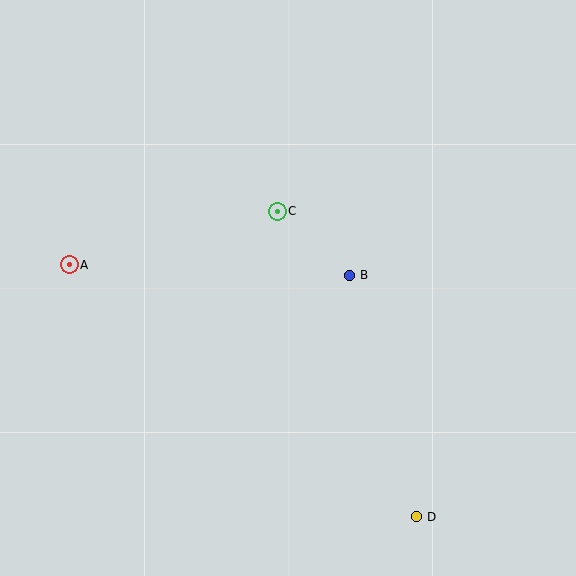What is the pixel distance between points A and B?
The distance between A and B is 280 pixels.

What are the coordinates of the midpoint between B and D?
The midpoint between B and D is at (383, 396).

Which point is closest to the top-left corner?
Point A is closest to the top-left corner.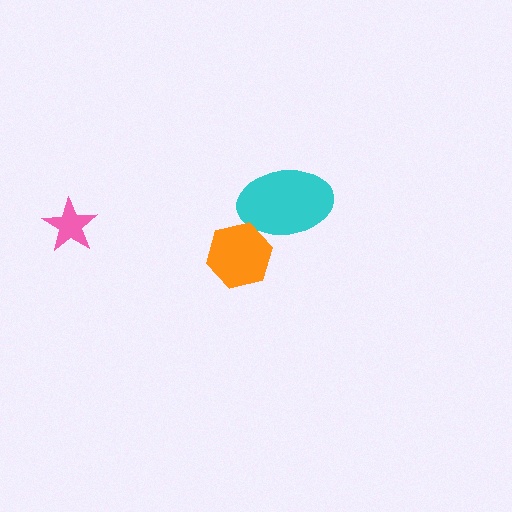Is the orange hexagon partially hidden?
No, no other shape covers it.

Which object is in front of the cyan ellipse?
The orange hexagon is in front of the cyan ellipse.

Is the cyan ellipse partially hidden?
Yes, it is partially covered by another shape.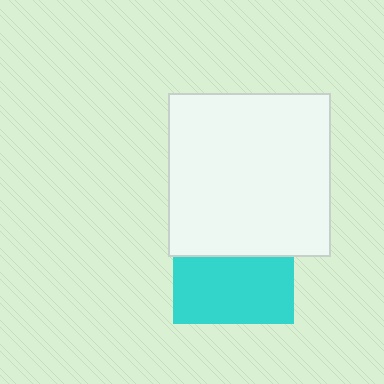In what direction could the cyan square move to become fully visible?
The cyan square could move down. That would shift it out from behind the white square entirely.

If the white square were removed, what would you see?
You would see the complete cyan square.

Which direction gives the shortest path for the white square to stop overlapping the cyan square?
Moving up gives the shortest separation.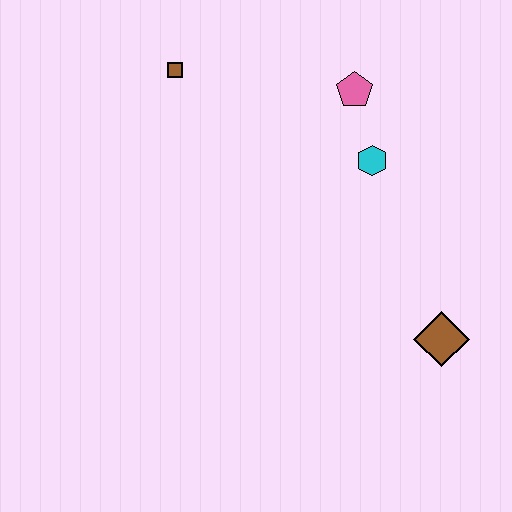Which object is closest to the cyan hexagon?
The pink pentagon is closest to the cyan hexagon.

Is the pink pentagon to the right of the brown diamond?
No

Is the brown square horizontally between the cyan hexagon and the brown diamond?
No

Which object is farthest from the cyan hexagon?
The brown square is farthest from the cyan hexagon.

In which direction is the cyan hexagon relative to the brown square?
The cyan hexagon is to the right of the brown square.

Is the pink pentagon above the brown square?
No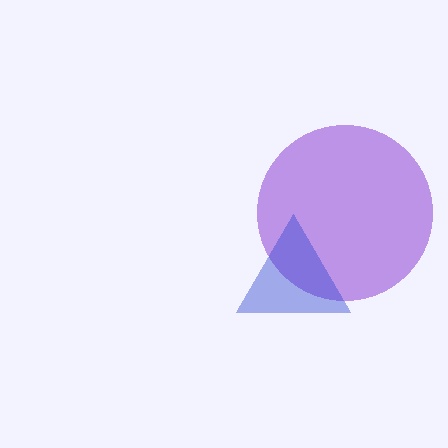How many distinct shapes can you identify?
There are 2 distinct shapes: a purple circle, a blue triangle.